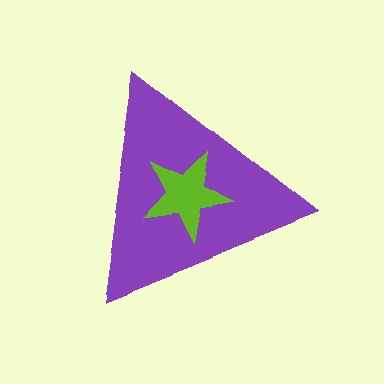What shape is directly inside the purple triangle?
The lime star.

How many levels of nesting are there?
2.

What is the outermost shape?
The purple triangle.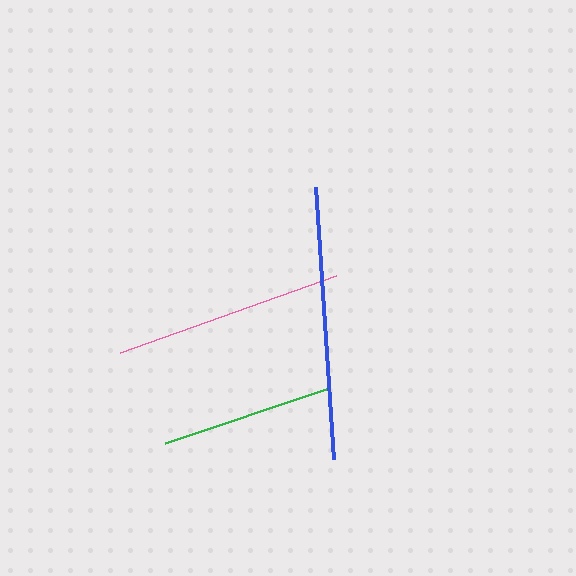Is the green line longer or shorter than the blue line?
The blue line is longer than the green line.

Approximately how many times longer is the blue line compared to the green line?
The blue line is approximately 1.6 times the length of the green line.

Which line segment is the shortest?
The green line is the shortest at approximately 173 pixels.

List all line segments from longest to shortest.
From longest to shortest: blue, pink, green.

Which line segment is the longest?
The blue line is the longest at approximately 273 pixels.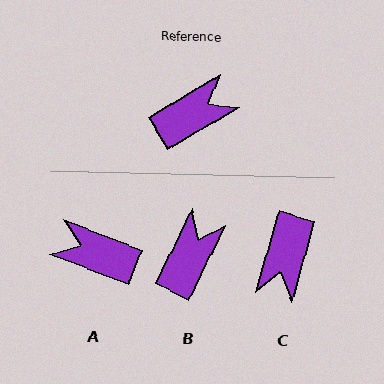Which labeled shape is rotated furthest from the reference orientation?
C, about 137 degrees away.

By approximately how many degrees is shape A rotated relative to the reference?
Approximately 128 degrees counter-clockwise.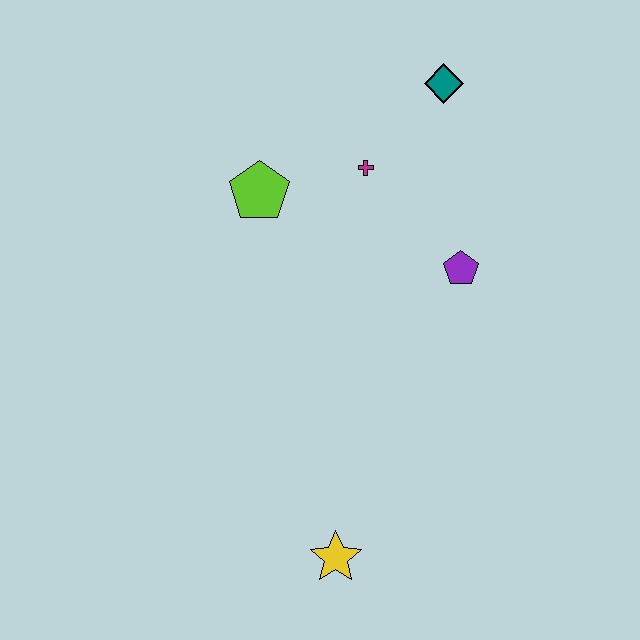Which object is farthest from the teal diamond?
The yellow star is farthest from the teal diamond.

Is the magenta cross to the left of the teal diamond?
Yes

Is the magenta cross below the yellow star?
No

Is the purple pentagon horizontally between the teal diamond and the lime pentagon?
No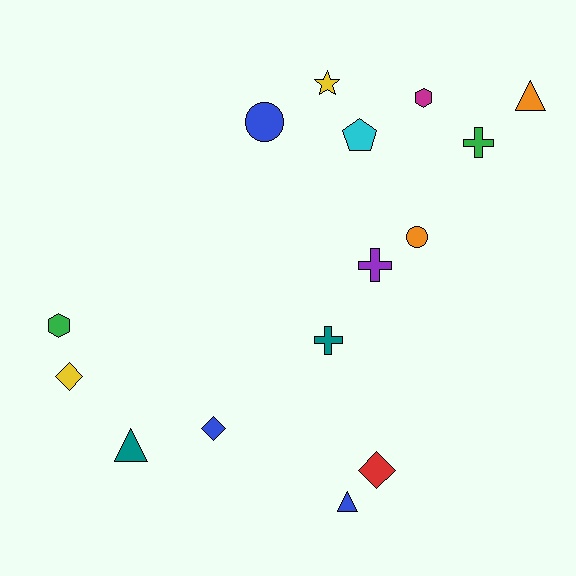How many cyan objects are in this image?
There is 1 cyan object.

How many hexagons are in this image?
There are 2 hexagons.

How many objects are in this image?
There are 15 objects.